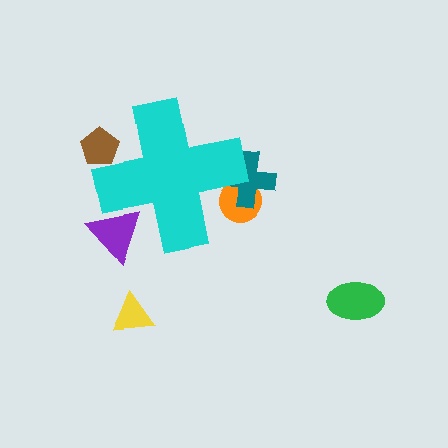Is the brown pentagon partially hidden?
Yes, the brown pentagon is partially hidden behind the cyan cross.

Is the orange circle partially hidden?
Yes, the orange circle is partially hidden behind the cyan cross.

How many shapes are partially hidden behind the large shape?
4 shapes are partially hidden.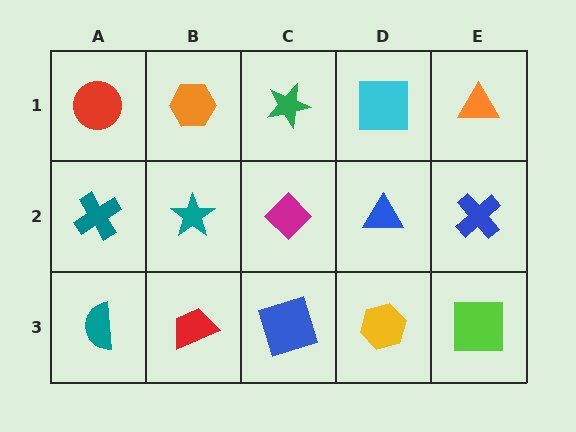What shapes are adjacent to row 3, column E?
A blue cross (row 2, column E), a yellow hexagon (row 3, column D).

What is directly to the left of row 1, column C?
An orange hexagon.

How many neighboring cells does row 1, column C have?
3.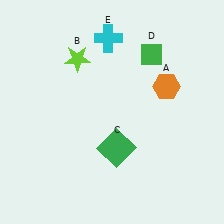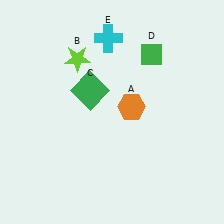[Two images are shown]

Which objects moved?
The objects that moved are: the orange hexagon (A), the green square (C).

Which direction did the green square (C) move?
The green square (C) moved up.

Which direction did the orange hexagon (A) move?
The orange hexagon (A) moved left.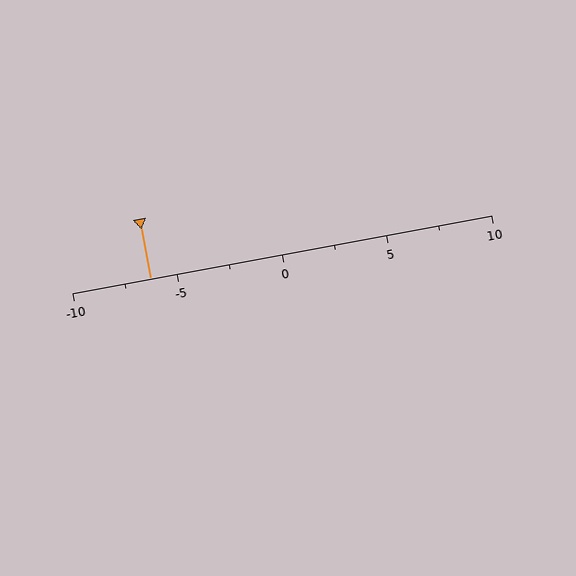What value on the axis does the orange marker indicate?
The marker indicates approximately -6.2.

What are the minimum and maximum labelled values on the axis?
The axis runs from -10 to 10.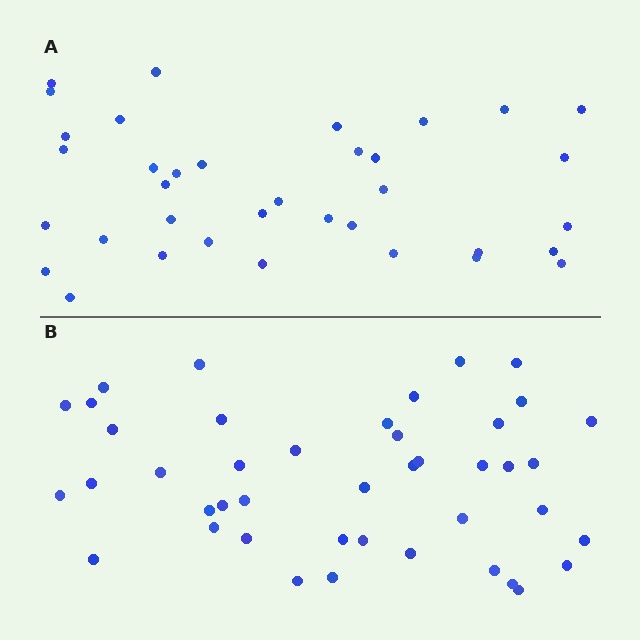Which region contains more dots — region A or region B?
Region B (the bottom region) has more dots.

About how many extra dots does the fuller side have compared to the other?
Region B has roughly 8 or so more dots than region A.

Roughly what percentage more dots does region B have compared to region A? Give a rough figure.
About 20% more.